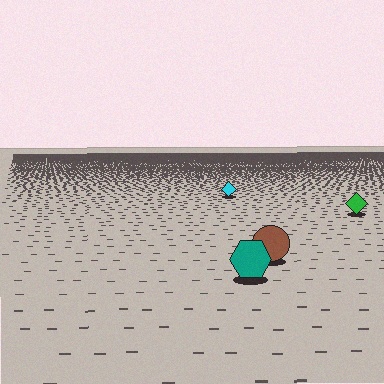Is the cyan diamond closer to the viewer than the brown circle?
No. The brown circle is closer — you can tell from the texture gradient: the ground texture is coarser near it.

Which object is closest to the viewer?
The teal hexagon is closest. The texture marks near it are larger and more spread out.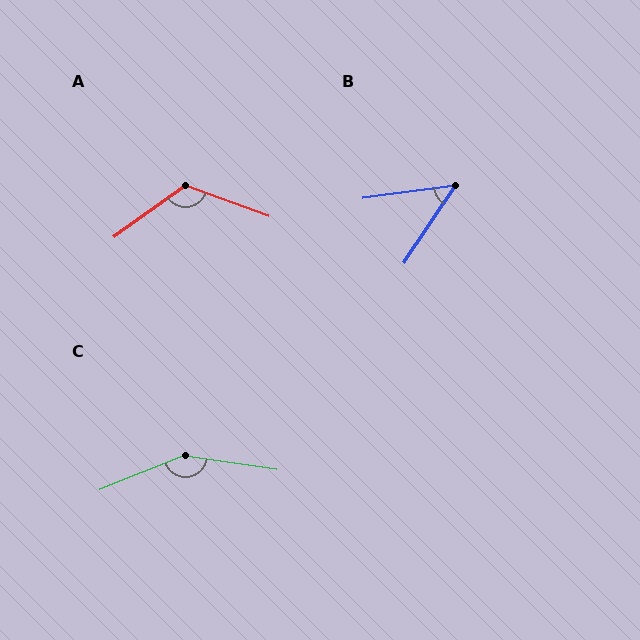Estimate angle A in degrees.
Approximately 124 degrees.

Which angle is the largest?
C, at approximately 150 degrees.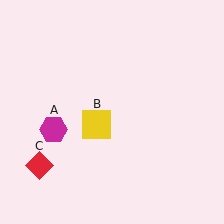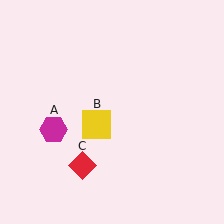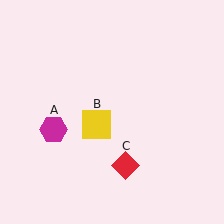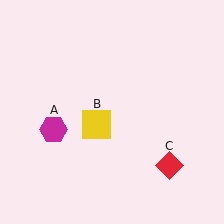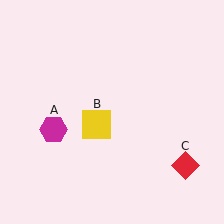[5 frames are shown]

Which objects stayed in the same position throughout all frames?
Magenta hexagon (object A) and yellow square (object B) remained stationary.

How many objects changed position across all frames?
1 object changed position: red diamond (object C).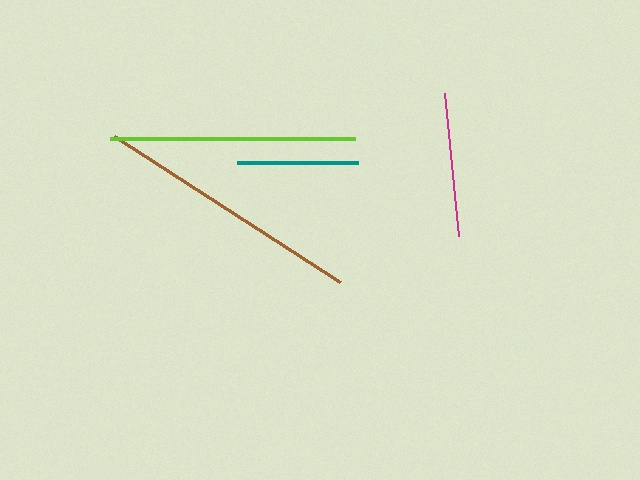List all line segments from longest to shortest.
From longest to shortest: brown, lime, magenta, teal.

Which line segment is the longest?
The brown line is the longest at approximately 269 pixels.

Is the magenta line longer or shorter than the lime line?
The lime line is longer than the magenta line.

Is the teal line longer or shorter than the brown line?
The brown line is longer than the teal line.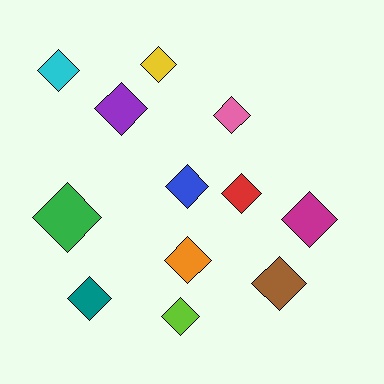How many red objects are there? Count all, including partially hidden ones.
There is 1 red object.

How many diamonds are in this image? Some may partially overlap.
There are 12 diamonds.